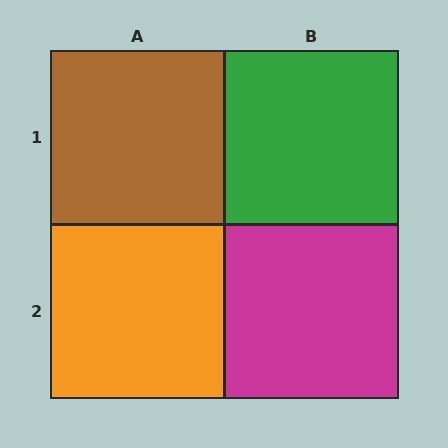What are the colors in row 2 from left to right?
Orange, magenta.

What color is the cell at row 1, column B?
Green.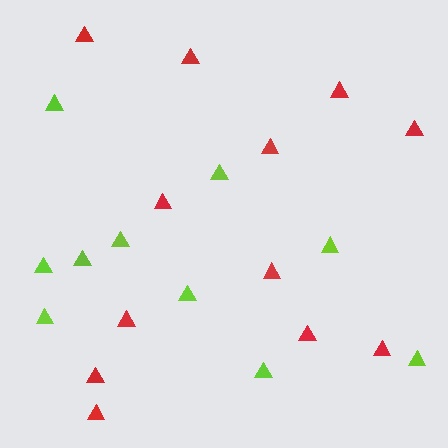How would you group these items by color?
There are 2 groups: one group of lime triangles (10) and one group of red triangles (12).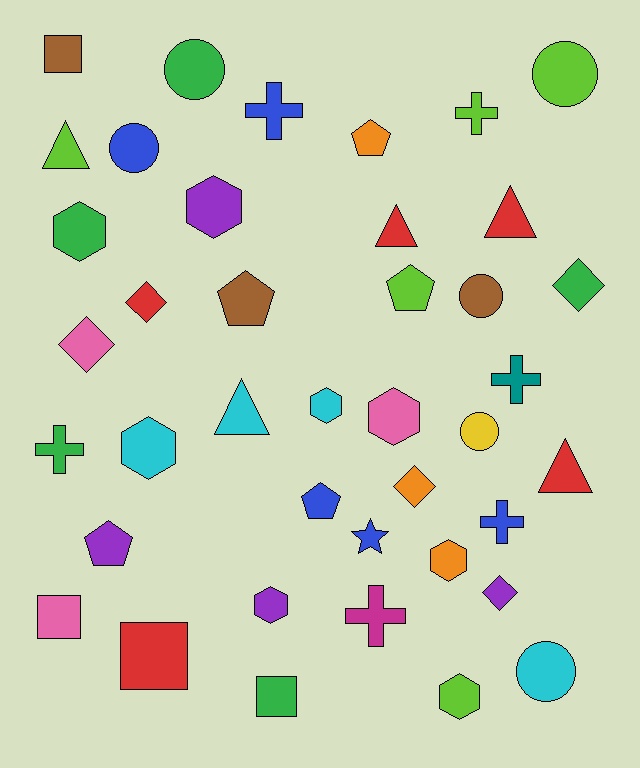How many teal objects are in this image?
There is 1 teal object.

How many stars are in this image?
There is 1 star.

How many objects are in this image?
There are 40 objects.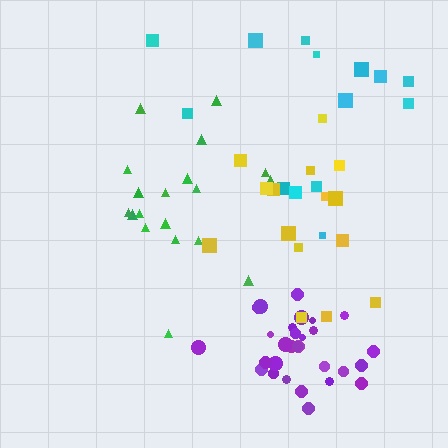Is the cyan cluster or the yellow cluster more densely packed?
Yellow.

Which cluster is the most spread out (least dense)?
Cyan.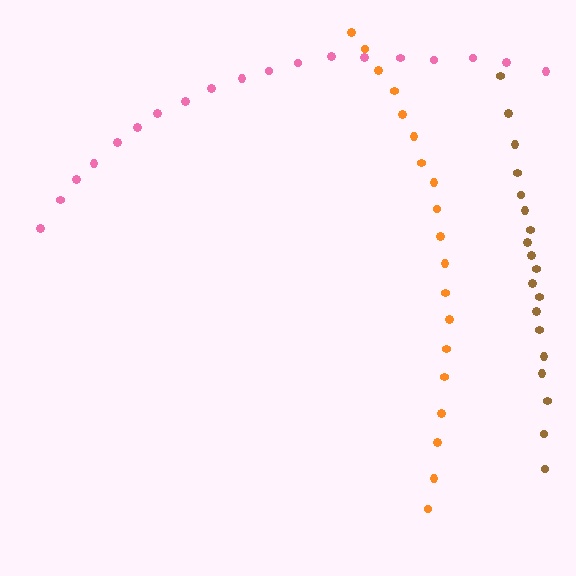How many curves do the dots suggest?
There are 3 distinct paths.